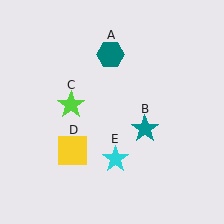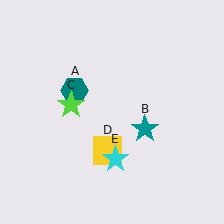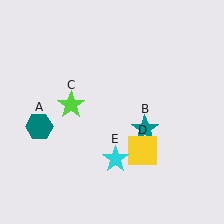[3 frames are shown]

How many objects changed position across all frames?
2 objects changed position: teal hexagon (object A), yellow square (object D).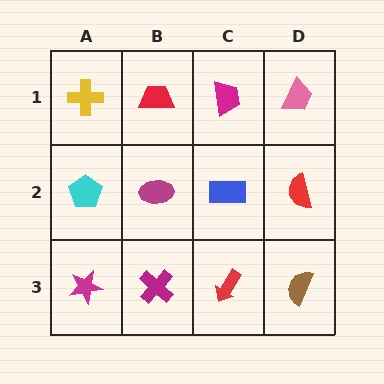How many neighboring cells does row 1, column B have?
3.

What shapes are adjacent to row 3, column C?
A blue rectangle (row 2, column C), a magenta cross (row 3, column B), a brown semicircle (row 3, column D).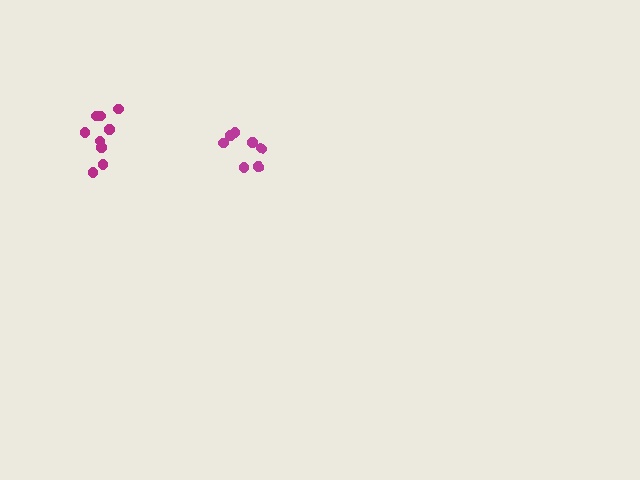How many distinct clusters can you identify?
There are 2 distinct clusters.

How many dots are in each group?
Group 1: 9 dots, Group 2: 7 dots (16 total).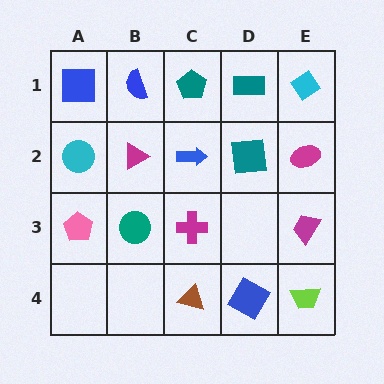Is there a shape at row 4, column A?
No, that cell is empty.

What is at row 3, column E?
A magenta trapezoid.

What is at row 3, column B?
A teal circle.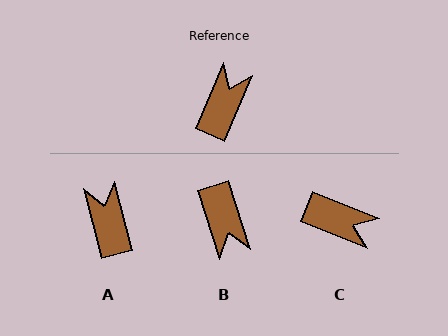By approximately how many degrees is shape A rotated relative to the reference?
Approximately 37 degrees counter-clockwise.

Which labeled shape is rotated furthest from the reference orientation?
B, about 139 degrees away.